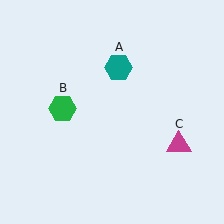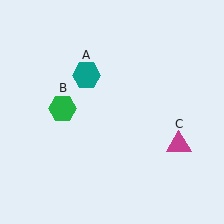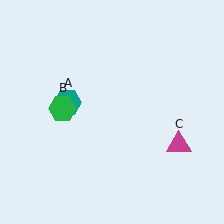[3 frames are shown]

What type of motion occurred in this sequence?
The teal hexagon (object A) rotated counterclockwise around the center of the scene.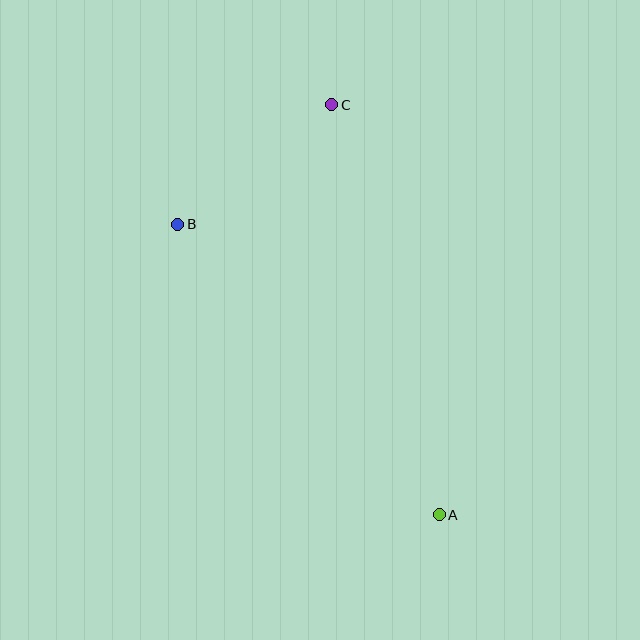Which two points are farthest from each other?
Points A and C are farthest from each other.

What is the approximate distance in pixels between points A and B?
The distance between A and B is approximately 391 pixels.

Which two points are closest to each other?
Points B and C are closest to each other.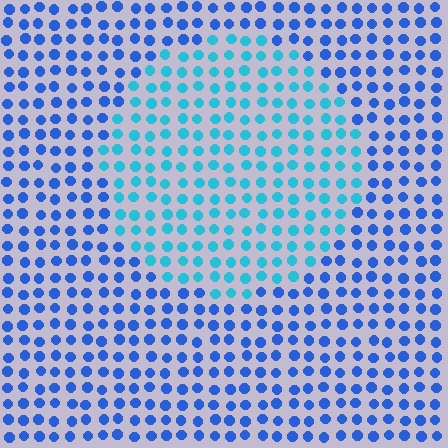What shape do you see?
I see a circle.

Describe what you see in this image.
The image is filled with small blue elements in a uniform arrangement. A circle-shaped region is visible where the elements are tinted to a slightly different hue, forming a subtle color boundary.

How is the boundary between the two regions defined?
The boundary is defined purely by a slight shift in hue (about 33 degrees). Spacing, size, and orientation are identical on both sides.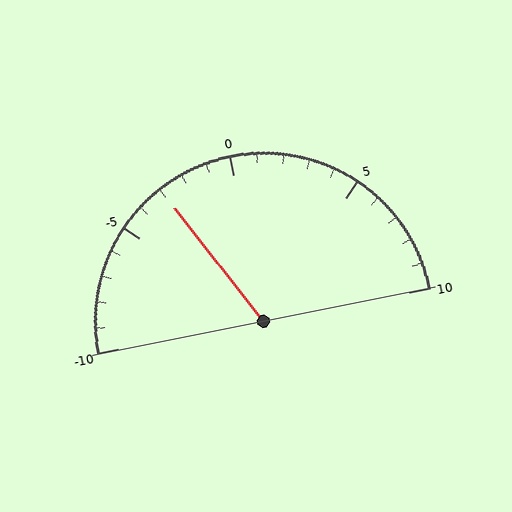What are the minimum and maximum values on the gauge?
The gauge ranges from -10 to 10.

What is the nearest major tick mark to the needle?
The nearest major tick mark is -5.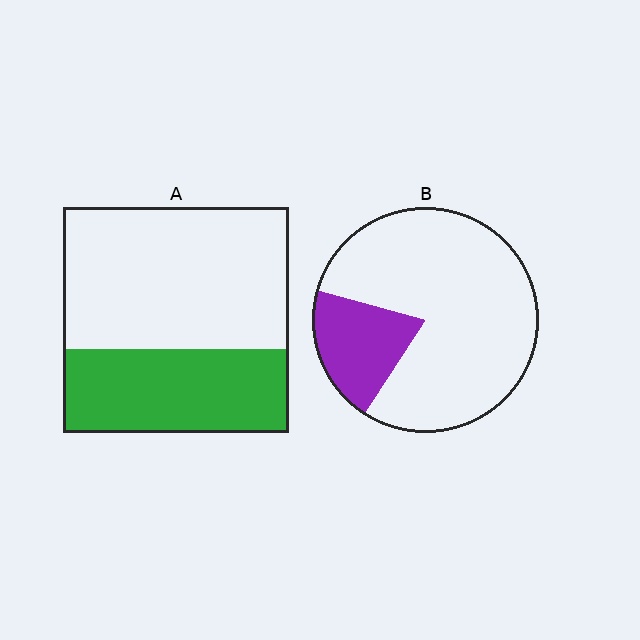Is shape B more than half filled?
No.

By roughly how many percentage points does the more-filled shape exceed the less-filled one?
By roughly 15 percentage points (A over B).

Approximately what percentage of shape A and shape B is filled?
A is approximately 35% and B is approximately 20%.